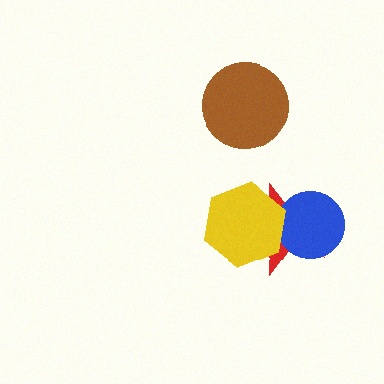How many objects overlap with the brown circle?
0 objects overlap with the brown circle.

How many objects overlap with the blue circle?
2 objects overlap with the blue circle.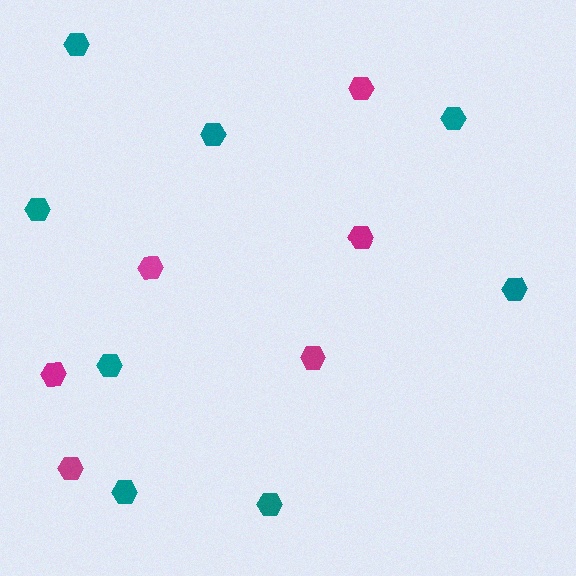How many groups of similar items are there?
There are 2 groups: one group of teal hexagons (8) and one group of magenta hexagons (6).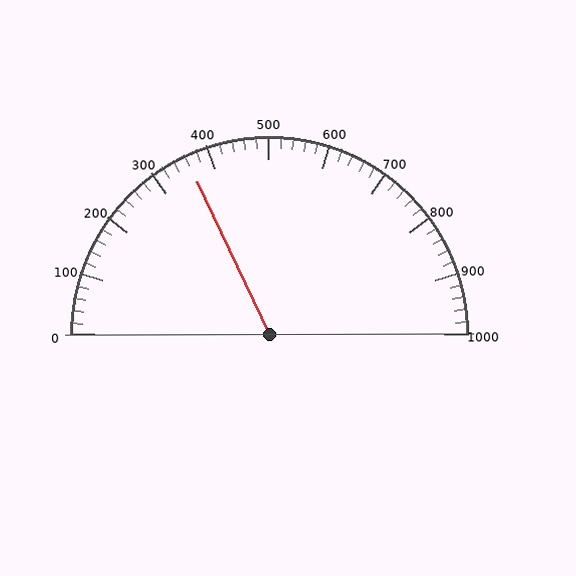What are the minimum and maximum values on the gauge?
The gauge ranges from 0 to 1000.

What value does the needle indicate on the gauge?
The needle indicates approximately 360.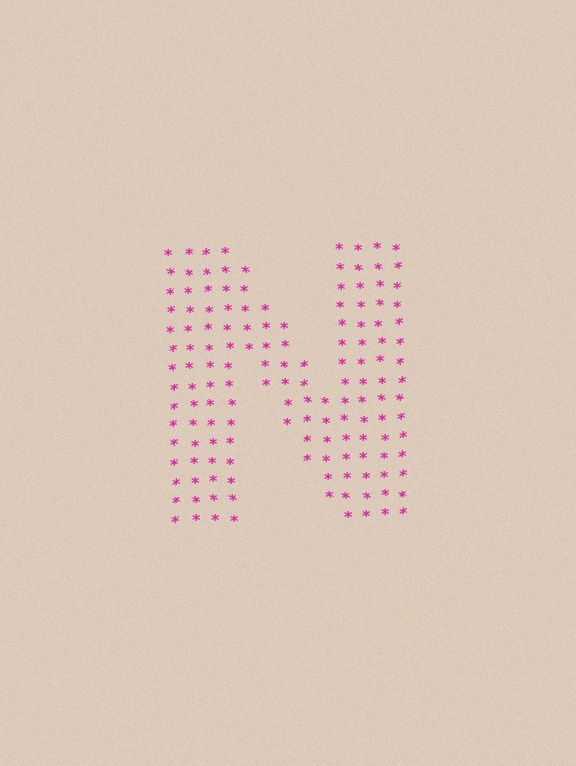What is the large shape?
The large shape is the letter N.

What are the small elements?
The small elements are asterisks.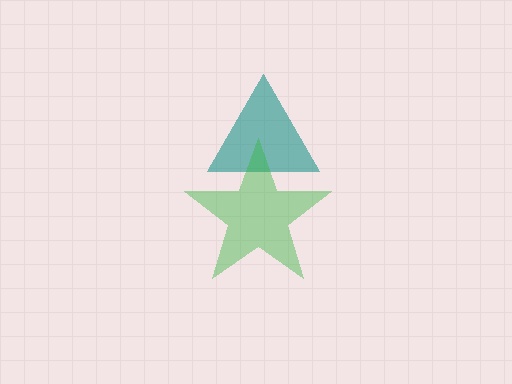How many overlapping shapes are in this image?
There are 2 overlapping shapes in the image.